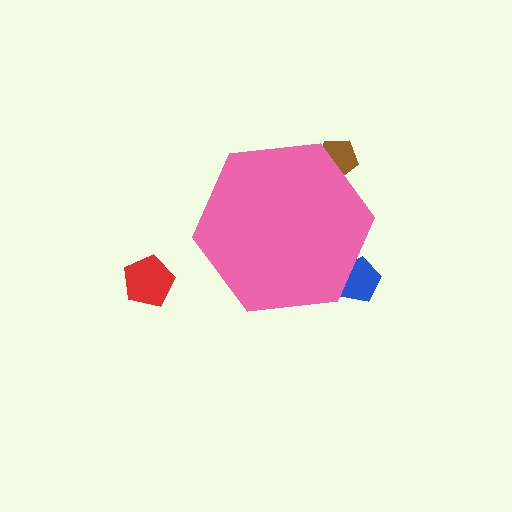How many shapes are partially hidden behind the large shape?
2 shapes are partially hidden.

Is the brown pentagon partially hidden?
Yes, the brown pentagon is partially hidden behind the pink hexagon.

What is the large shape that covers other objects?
A pink hexagon.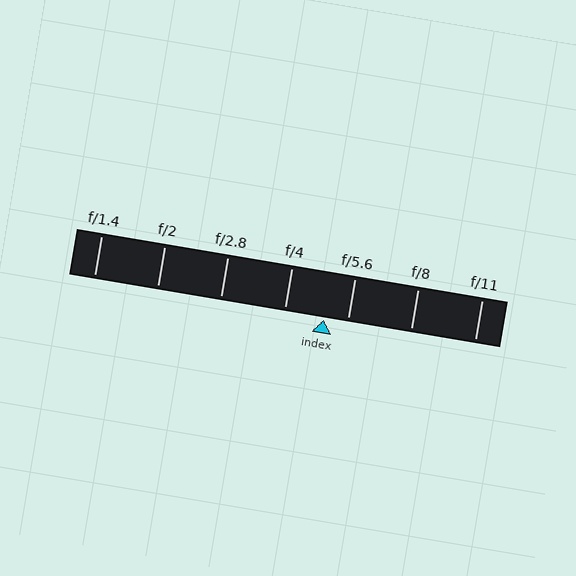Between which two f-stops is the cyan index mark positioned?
The index mark is between f/4 and f/5.6.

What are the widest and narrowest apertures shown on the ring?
The widest aperture shown is f/1.4 and the narrowest is f/11.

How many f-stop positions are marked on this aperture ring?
There are 7 f-stop positions marked.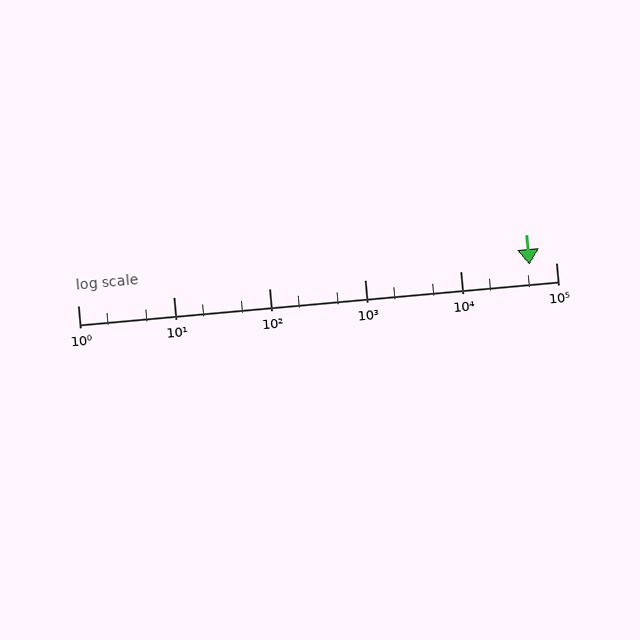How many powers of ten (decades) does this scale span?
The scale spans 5 decades, from 1 to 100000.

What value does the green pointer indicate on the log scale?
The pointer indicates approximately 53000.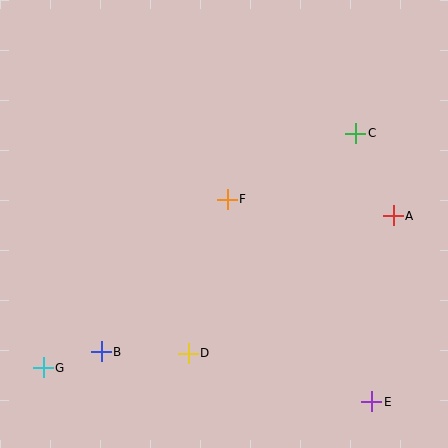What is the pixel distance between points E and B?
The distance between E and B is 275 pixels.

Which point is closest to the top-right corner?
Point C is closest to the top-right corner.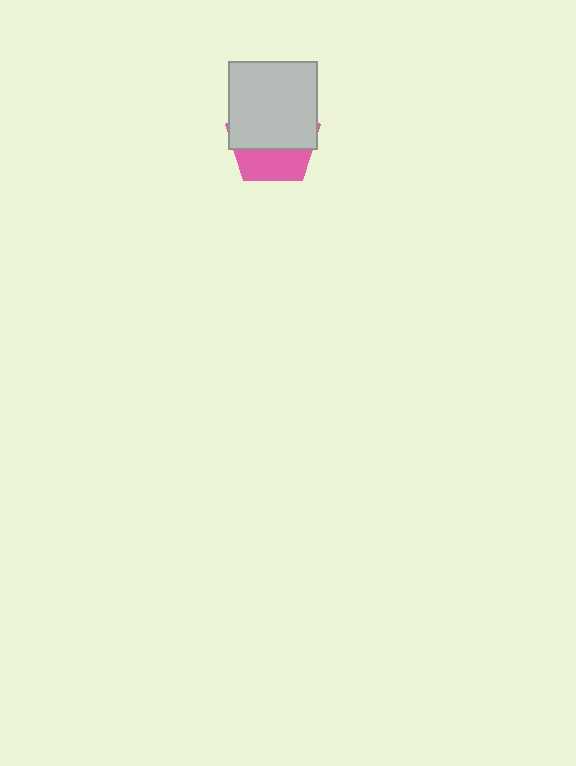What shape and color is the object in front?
The object in front is a light gray square.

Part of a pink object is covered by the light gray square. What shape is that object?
It is a pentagon.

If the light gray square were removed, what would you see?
You would see the complete pink pentagon.